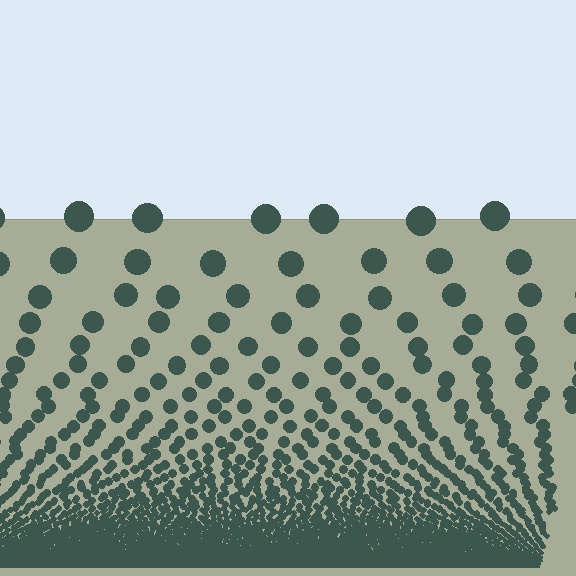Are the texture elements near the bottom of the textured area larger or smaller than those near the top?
Smaller. The gradient is inverted — elements near the bottom are smaller and denser.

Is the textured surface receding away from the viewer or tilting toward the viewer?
The surface appears to tilt toward the viewer. Texture elements get larger and sparser toward the top.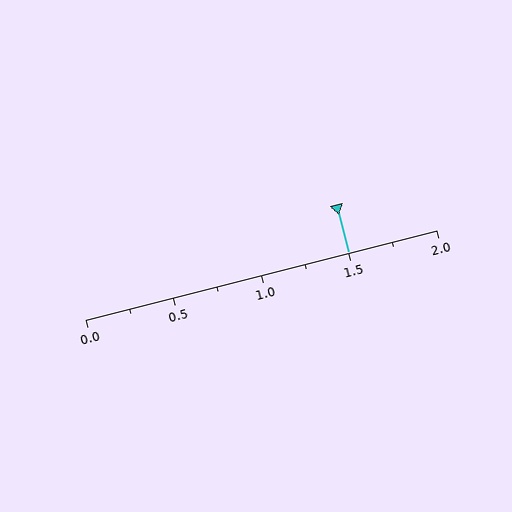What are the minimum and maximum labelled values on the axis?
The axis runs from 0.0 to 2.0.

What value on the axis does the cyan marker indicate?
The marker indicates approximately 1.5.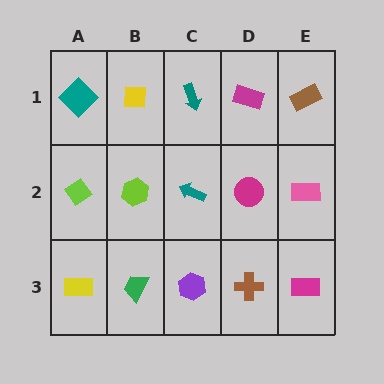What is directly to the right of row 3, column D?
A magenta rectangle.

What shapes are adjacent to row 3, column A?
A lime diamond (row 2, column A), a green trapezoid (row 3, column B).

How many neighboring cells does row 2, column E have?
3.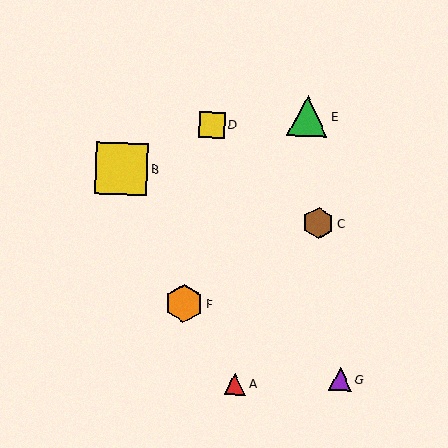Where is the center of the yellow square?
The center of the yellow square is at (212, 125).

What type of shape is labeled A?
Shape A is a red triangle.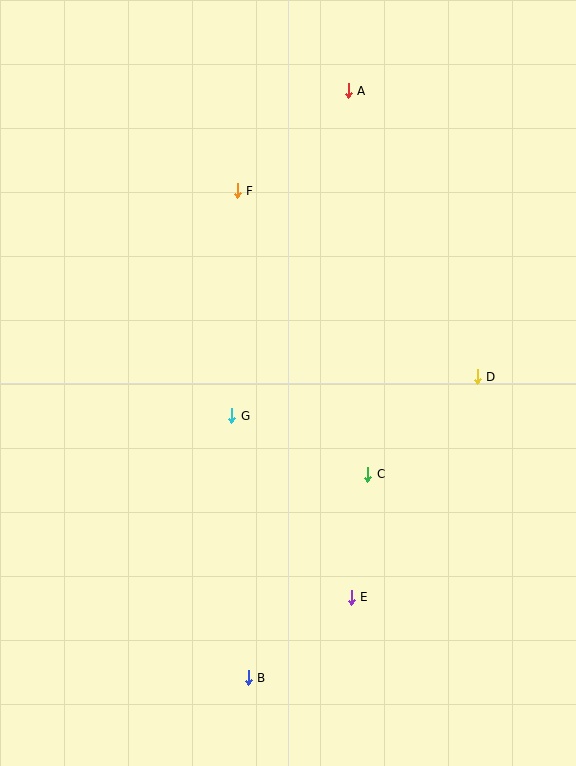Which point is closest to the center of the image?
Point G at (232, 416) is closest to the center.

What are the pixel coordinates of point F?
Point F is at (237, 191).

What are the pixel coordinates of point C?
Point C is at (368, 474).